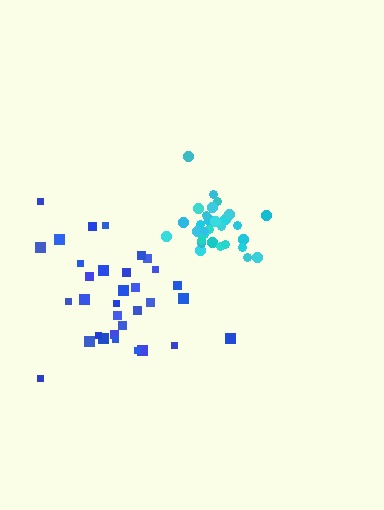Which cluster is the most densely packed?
Cyan.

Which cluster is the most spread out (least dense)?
Blue.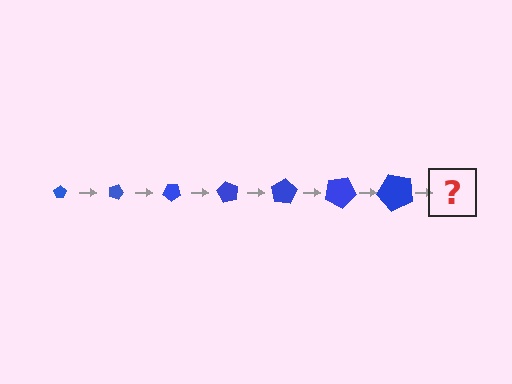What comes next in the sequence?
The next element should be a pentagon, larger than the previous one and rotated 140 degrees from the start.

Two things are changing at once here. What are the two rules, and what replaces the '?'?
The two rules are that the pentagon grows larger each step and it rotates 20 degrees each step. The '?' should be a pentagon, larger than the previous one and rotated 140 degrees from the start.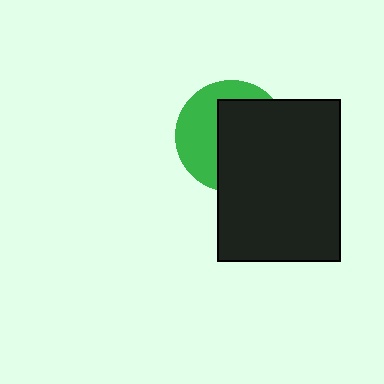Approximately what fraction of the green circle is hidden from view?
Roughly 57% of the green circle is hidden behind the black rectangle.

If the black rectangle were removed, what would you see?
You would see the complete green circle.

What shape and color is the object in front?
The object in front is a black rectangle.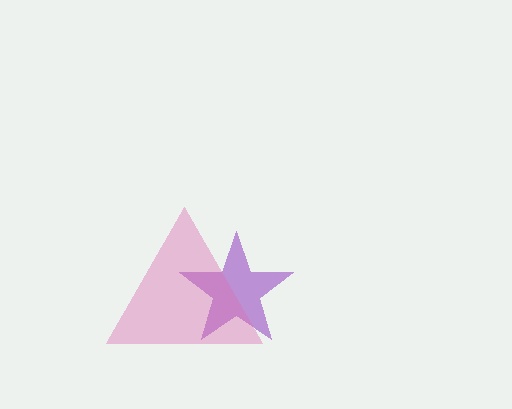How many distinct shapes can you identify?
There are 2 distinct shapes: a purple star, a pink triangle.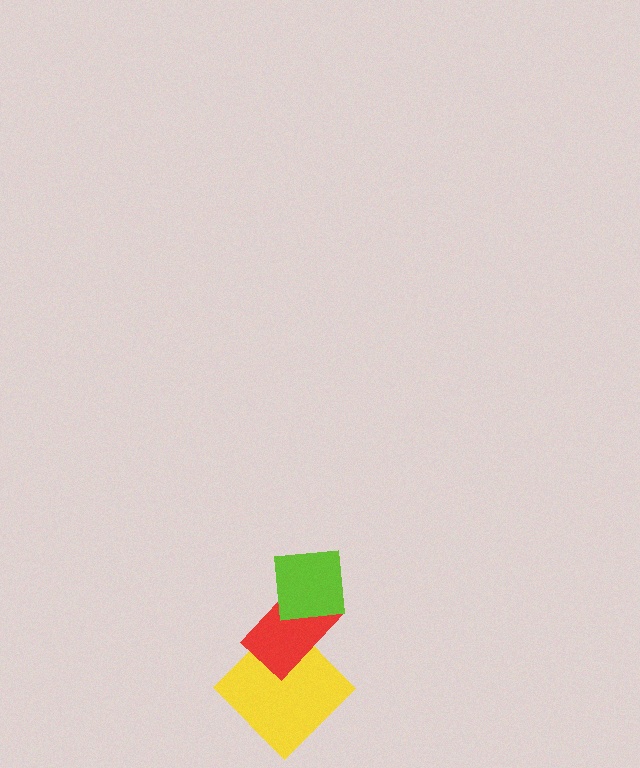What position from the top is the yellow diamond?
The yellow diamond is 3rd from the top.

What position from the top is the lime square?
The lime square is 1st from the top.